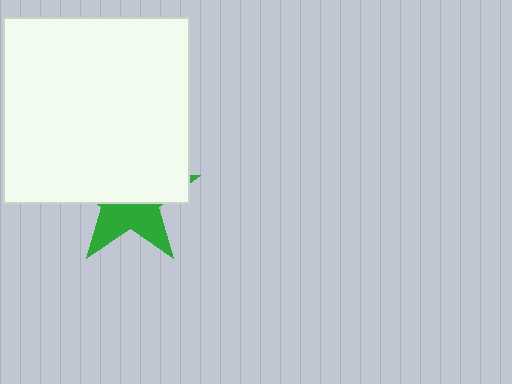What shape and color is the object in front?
The object in front is a white square.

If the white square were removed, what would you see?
You would see the complete green star.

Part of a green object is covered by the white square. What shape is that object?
It is a star.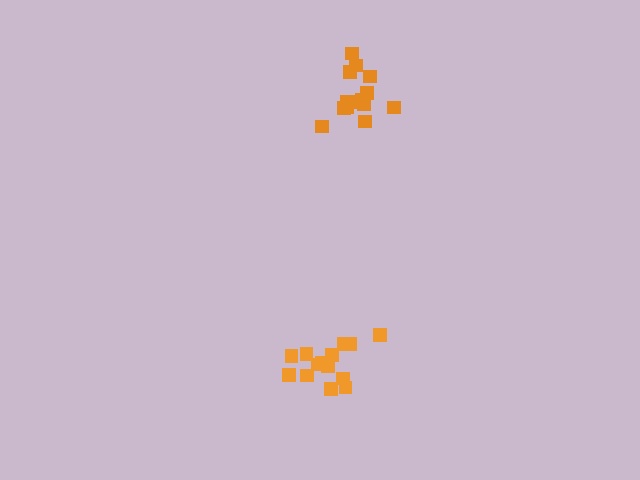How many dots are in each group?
Group 1: 15 dots, Group 2: 14 dots (29 total).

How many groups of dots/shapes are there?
There are 2 groups.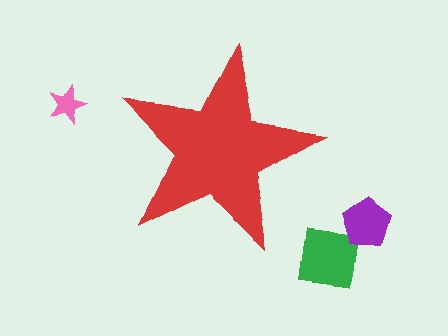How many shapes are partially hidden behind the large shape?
0 shapes are partially hidden.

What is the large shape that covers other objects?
A red star.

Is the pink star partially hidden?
No, the pink star is fully visible.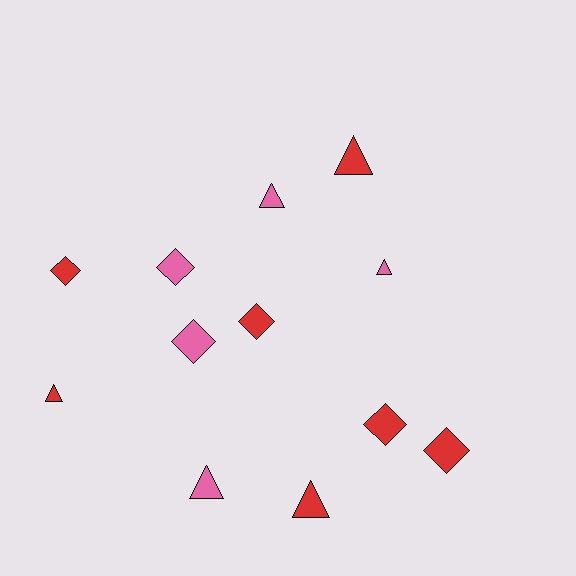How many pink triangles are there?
There are 3 pink triangles.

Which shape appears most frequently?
Triangle, with 6 objects.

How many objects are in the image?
There are 12 objects.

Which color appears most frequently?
Red, with 7 objects.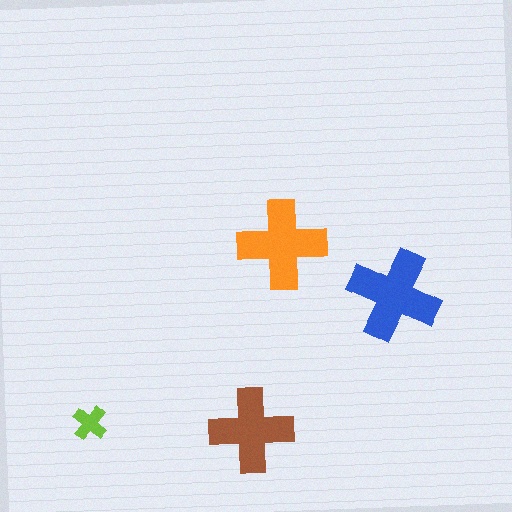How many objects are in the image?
There are 4 objects in the image.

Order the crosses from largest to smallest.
the blue one, the orange one, the brown one, the lime one.